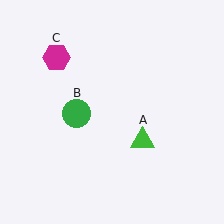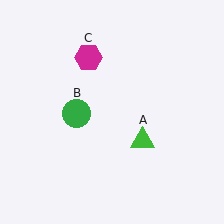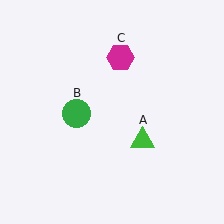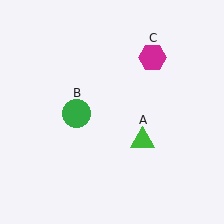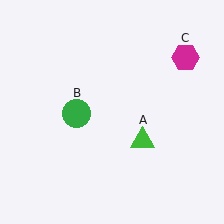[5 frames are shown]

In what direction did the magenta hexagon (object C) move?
The magenta hexagon (object C) moved right.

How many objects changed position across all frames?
1 object changed position: magenta hexagon (object C).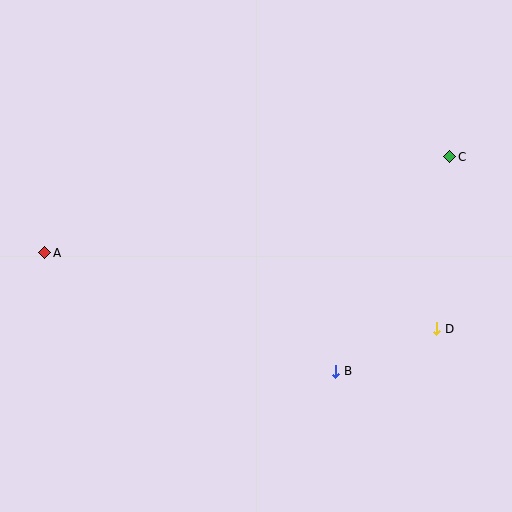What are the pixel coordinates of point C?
Point C is at (450, 157).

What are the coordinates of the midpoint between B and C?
The midpoint between B and C is at (393, 264).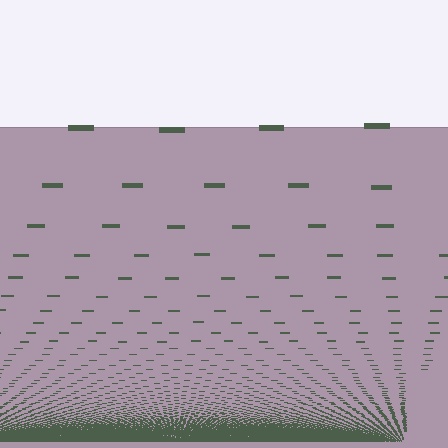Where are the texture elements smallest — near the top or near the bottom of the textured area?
Near the bottom.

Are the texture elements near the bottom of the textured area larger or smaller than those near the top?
Smaller. The gradient is inverted — elements near the bottom are smaller and denser.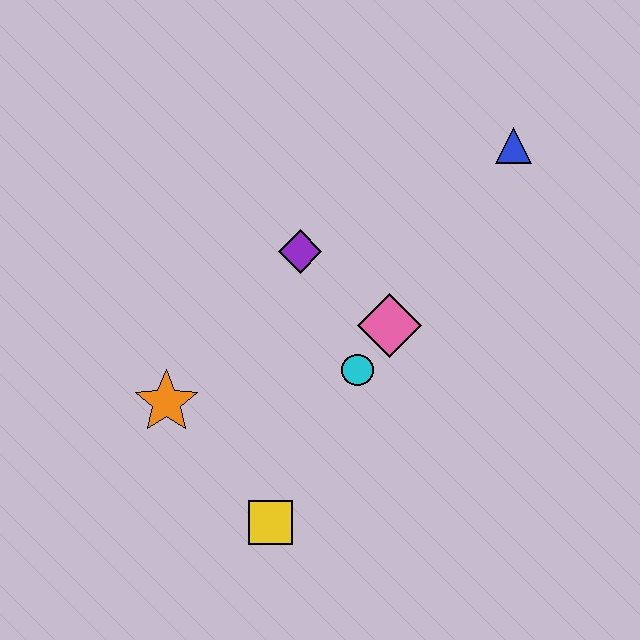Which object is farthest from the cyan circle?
The blue triangle is farthest from the cyan circle.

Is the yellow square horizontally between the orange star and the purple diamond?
Yes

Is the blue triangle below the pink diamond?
No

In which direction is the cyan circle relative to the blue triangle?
The cyan circle is below the blue triangle.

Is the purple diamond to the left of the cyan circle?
Yes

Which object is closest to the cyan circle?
The pink diamond is closest to the cyan circle.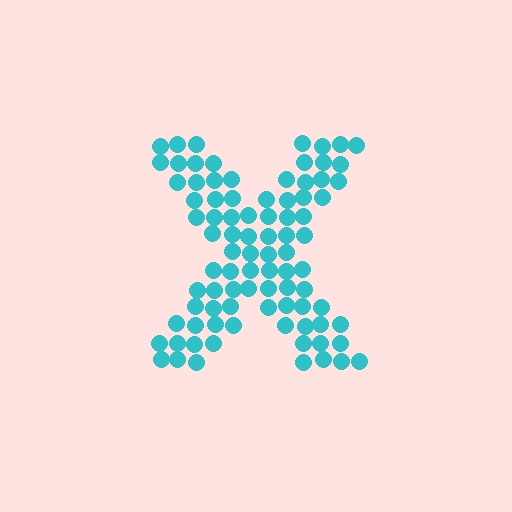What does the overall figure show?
The overall figure shows the letter X.